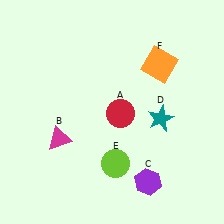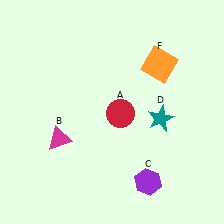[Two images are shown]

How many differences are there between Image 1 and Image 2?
There is 1 difference between the two images.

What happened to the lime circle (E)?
The lime circle (E) was removed in Image 2. It was in the bottom-right area of Image 1.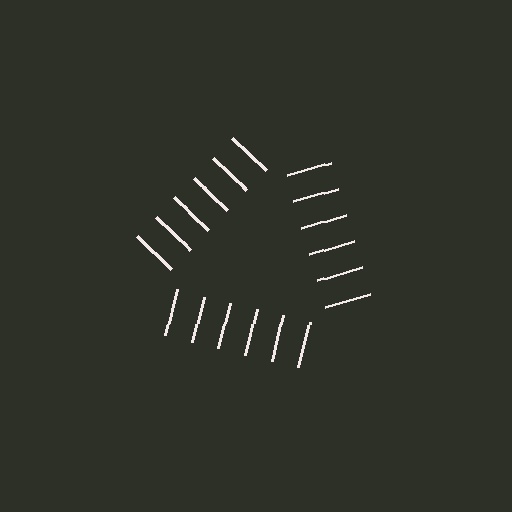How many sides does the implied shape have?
3 sides — the line-ends trace a triangle.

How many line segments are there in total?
18 — 6 along each of the 3 edges.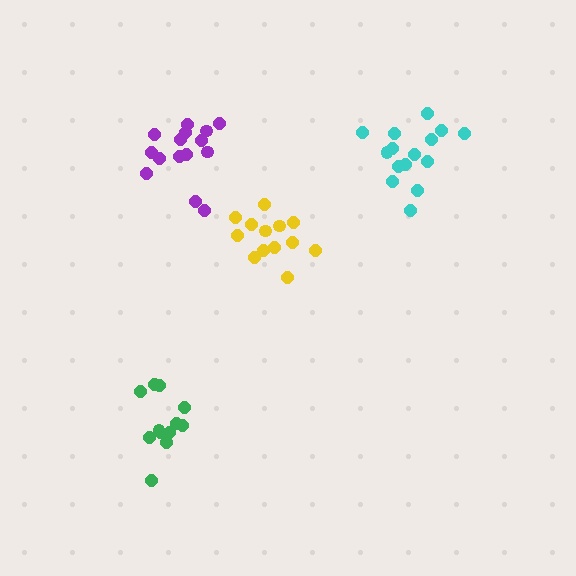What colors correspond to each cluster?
The clusters are colored: yellow, purple, cyan, green.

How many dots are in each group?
Group 1: 13 dots, Group 2: 15 dots, Group 3: 15 dots, Group 4: 12 dots (55 total).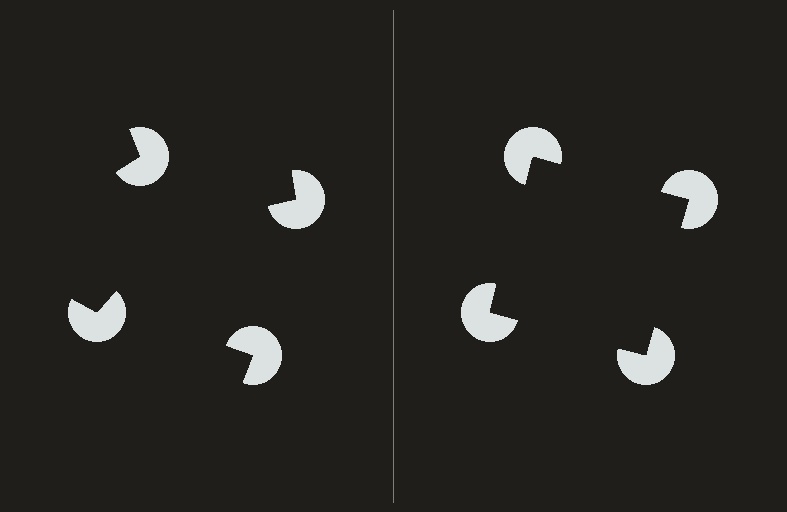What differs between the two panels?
The pac-man discs are positioned identically on both sides; only the wedge orientations differ. On the right they align to a square; on the left they are misaligned.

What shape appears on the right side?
An illusory square.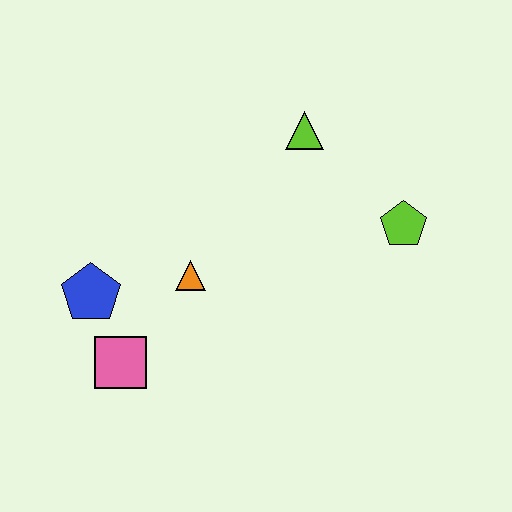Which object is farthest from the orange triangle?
The lime pentagon is farthest from the orange triangle.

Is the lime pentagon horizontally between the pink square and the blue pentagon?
No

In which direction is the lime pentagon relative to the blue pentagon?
The lime pentagon is to the right of the blue pentagon.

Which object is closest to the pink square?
The blue pentagon is closest to the pink square.